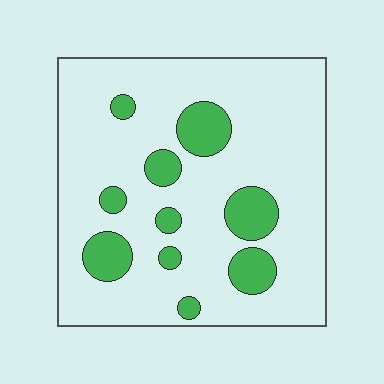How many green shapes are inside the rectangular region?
10.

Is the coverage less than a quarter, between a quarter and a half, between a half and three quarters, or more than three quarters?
Less than a quarter.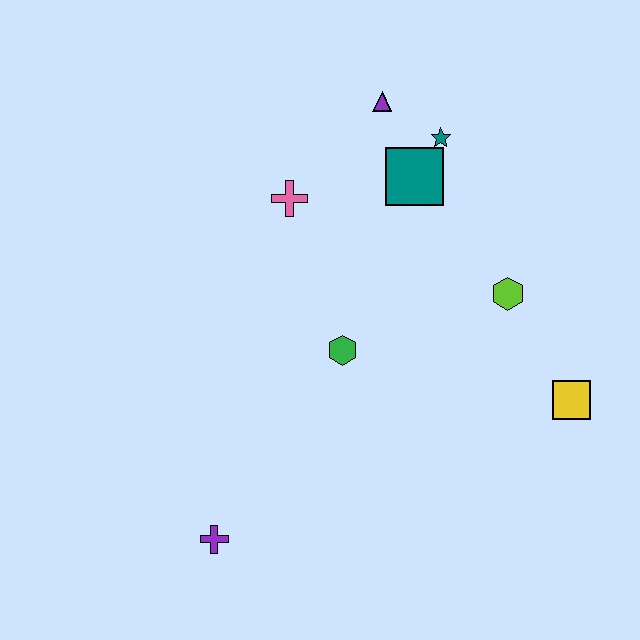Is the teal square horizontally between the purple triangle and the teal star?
Yes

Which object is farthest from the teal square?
The purple cross is farthest from the teal square.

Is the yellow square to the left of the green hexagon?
No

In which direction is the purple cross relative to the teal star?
The purple cross is below the teal star.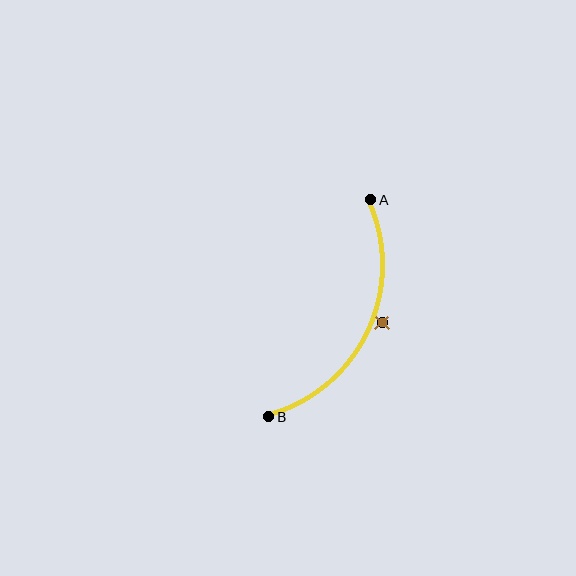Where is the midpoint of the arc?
The arc midpoint is the point on the curve farthest from the straight line joining A and B. It sits to the right of that line.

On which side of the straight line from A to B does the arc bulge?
The arc bulges to the right of the straight line connecting A and B.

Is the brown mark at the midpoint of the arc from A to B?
No — the brown mark does not lie on the arc at all. It sits slightly outside the curve.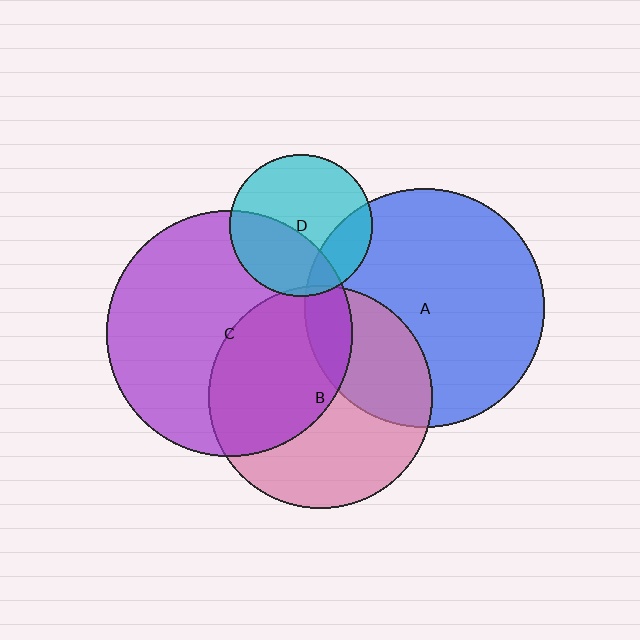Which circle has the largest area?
Circle C (purple).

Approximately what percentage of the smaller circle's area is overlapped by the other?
Approximately 20%.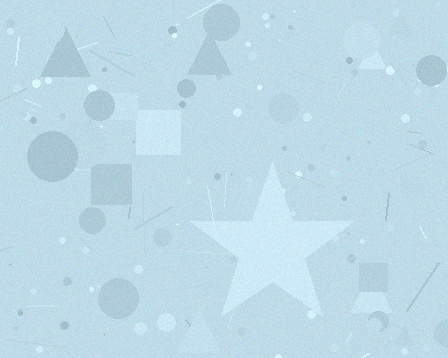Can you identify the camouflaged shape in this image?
The camouflaged shape is a star.